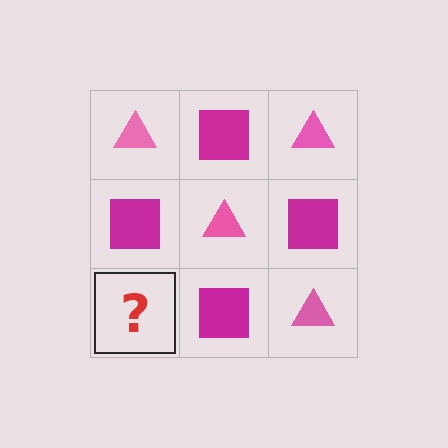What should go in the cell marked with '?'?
The missing cell should contain a pink triangle.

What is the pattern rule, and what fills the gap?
The rule is that it alternates pink triangle and magenta square in a checkerboard pattern. The gap should be filled with a pink triangle.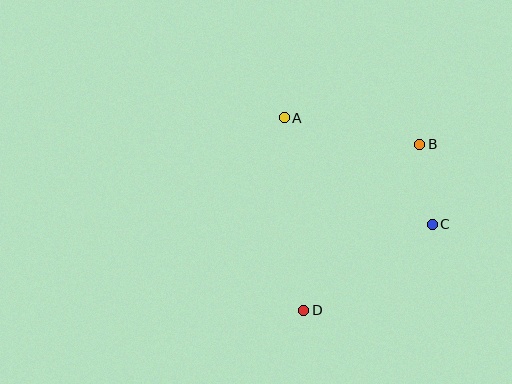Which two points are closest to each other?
Points B and C are closest to each other.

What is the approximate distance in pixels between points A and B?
The distance between A and B is approximately 138 pixels.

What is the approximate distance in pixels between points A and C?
The distance between A and C is approximately 182 pixels.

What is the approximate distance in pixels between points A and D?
The distance between A and D is approximately 194 pixels.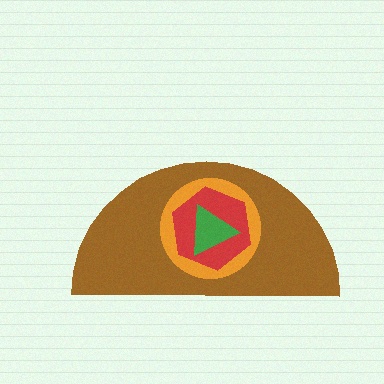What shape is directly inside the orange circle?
The red hexagon.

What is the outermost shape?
The brown semicircle.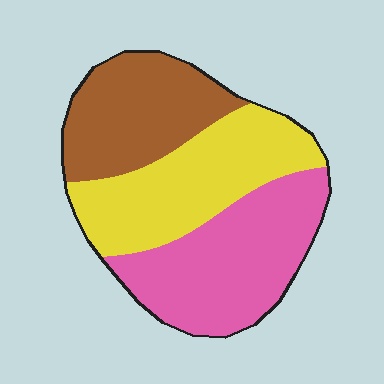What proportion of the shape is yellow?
Yellow covers 35% of the shape.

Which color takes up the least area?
Brown, at roughly 30%.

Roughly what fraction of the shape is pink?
Pink takes up between a third and a half of the shape.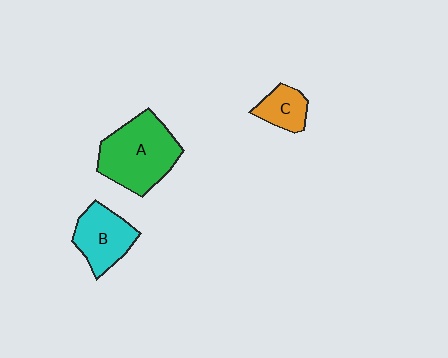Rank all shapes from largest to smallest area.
From largest to smallest: A (green), B (cyan), C (orange).